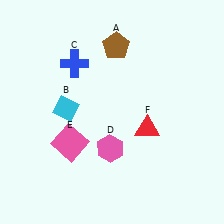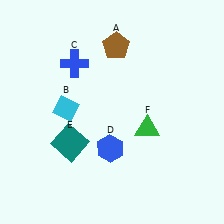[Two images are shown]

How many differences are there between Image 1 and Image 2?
There are 3 differences between the two images.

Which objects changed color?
D changed from pink to blue. E changed from pink to teal. F changed from red to green.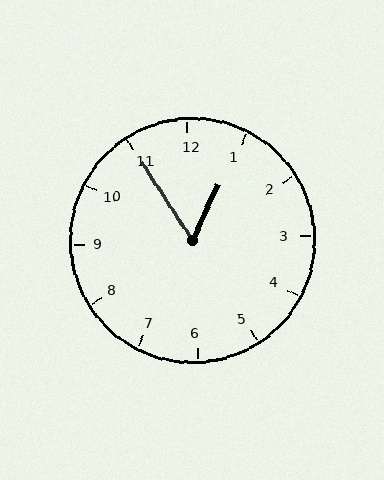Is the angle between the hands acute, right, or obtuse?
It is acute.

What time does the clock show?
12:55.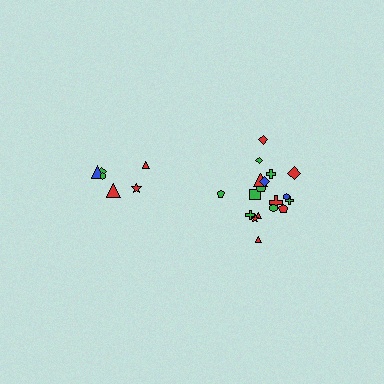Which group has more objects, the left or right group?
The right group.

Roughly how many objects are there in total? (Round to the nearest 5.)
Roughly 25 objects in total.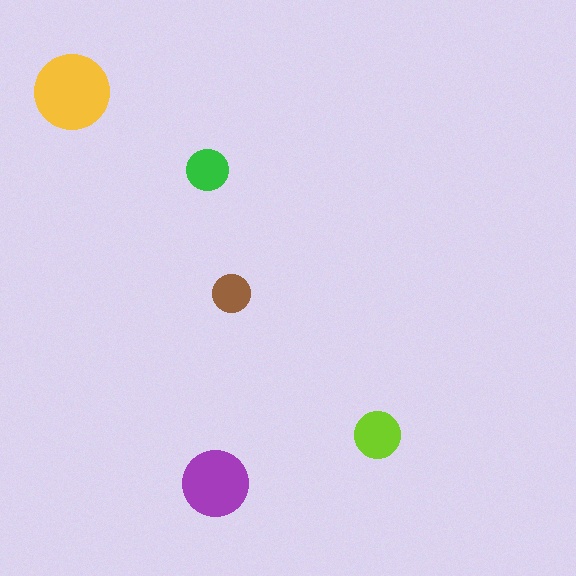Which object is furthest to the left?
The yellow circle is leftmost.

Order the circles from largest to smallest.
the yellow one, the purple one, the lime one, the green one, the brown one.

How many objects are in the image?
There are 5 objects in the image.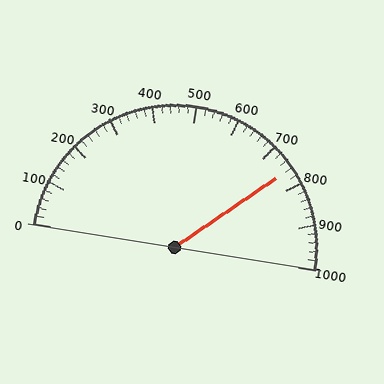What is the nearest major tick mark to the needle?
The nearest major tick mark is 800.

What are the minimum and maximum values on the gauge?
The gauge ranges from 0 to 1000.